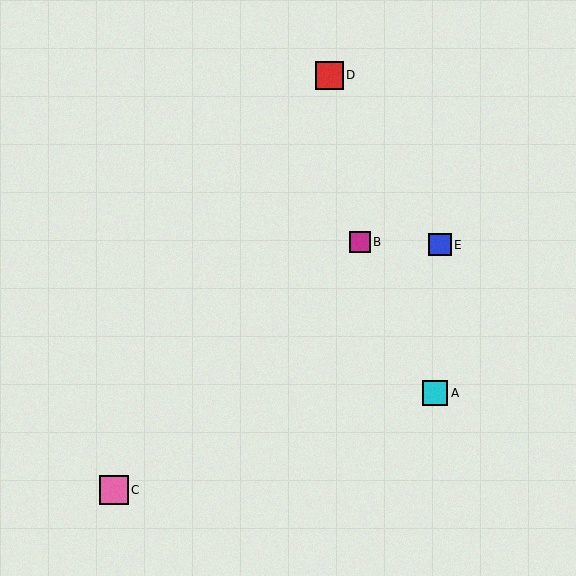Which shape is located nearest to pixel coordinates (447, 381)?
The cyan square (labeled A) at (435, 393) is nearest to that location.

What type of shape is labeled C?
Shape C is a pink square.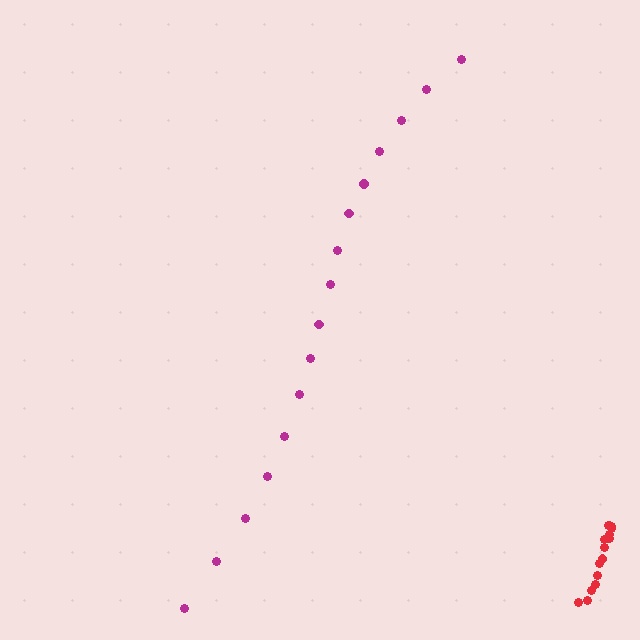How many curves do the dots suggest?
There are 2 distinct paths.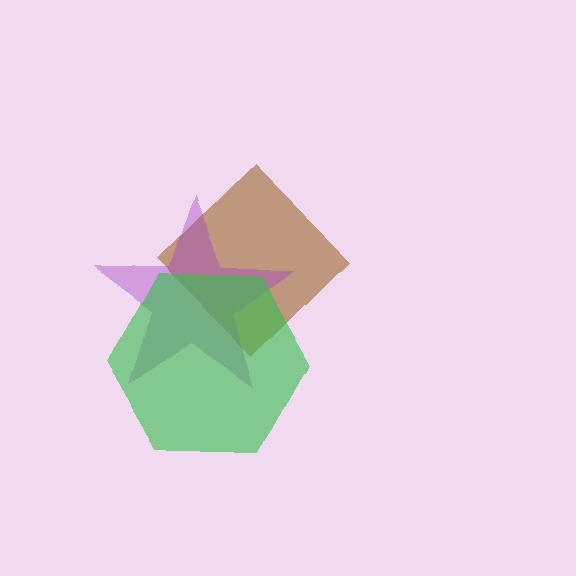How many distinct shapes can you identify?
There are 3 distinct shapes: a brown diamond, a purple star, a green hexagon.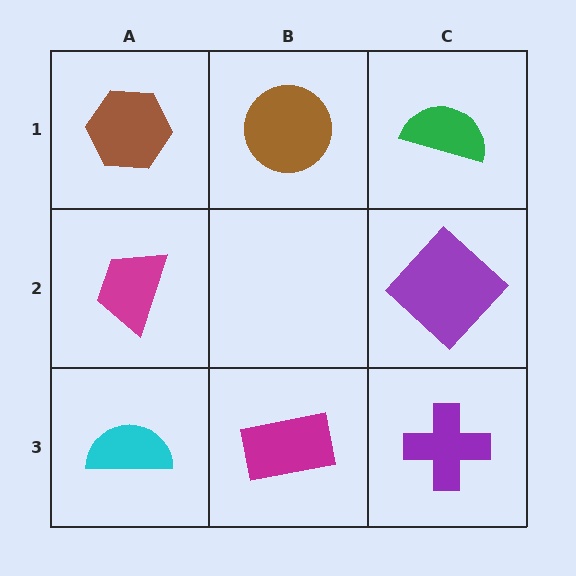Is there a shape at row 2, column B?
No, that cell is empty.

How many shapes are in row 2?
2 shapes.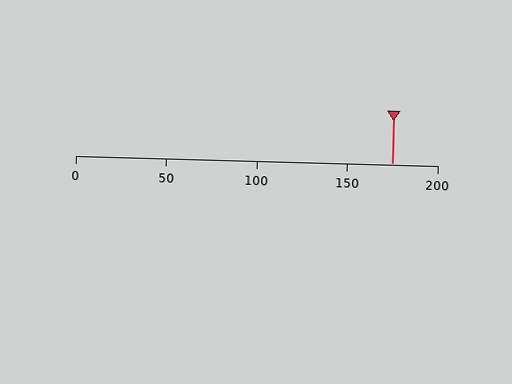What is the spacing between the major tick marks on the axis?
The major ticks are spaced 50 apart.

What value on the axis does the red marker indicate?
The marker indicates approximately 175.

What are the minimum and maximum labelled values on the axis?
The axis runs from 0 to 200.